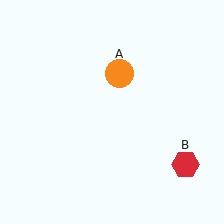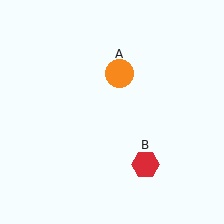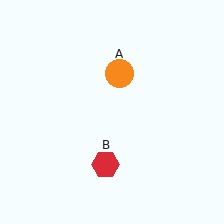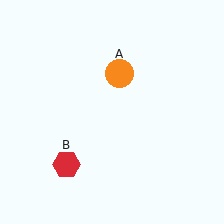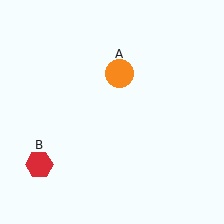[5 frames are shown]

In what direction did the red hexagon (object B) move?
The red hexagon (object B) moved left.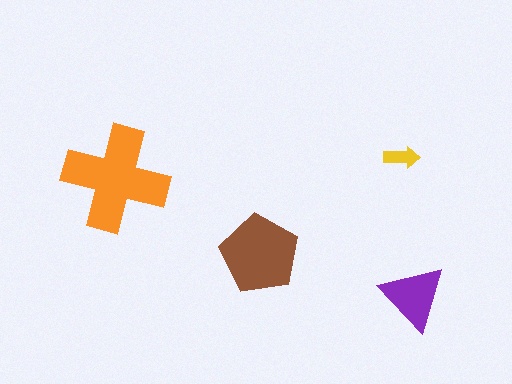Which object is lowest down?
The purple triangle is bottommost.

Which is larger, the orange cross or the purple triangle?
The orange cross.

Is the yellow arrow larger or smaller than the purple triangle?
Smaller.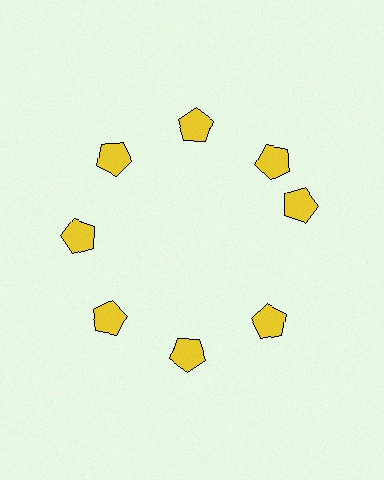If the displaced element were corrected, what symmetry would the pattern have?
It would have 8-fold rotational symmetry — the pattern would map onto itself every 45 degrees.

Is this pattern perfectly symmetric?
No. The 8 yellow pentagons are arranged in a ring, but one element near the 3 o'clock position is rotated out of alignment along the ring, breaking the 8-fold rotational symmetry.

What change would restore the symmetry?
The symmetry would be restored by rotating it back into even spacing with its neighbors so that all 8 pentagons sit at equal angles and equal distance from the center.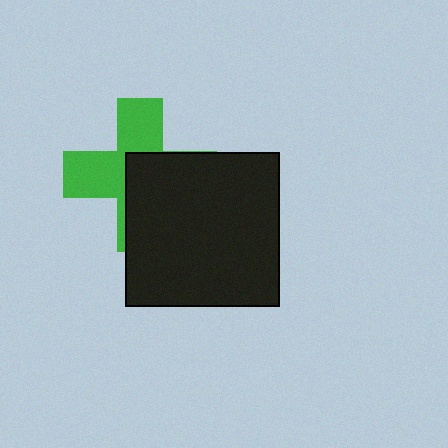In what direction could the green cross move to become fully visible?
The green cross could move toward the upper-left. That would shift it out from behind the black square entirely.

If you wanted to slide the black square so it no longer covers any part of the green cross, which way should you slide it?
Slide it toward the lower-right — that is the most direct way to separate the two shapes.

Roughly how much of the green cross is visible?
About half of it is visible (roughly 48%).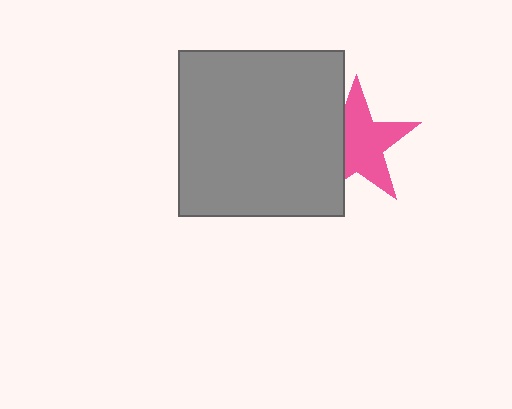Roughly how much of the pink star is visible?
Most of it is visible (roughly 66%).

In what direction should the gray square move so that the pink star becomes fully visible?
The gray square should move left. That is the shortest direction to clear the overlap and leave the pink star fully visible.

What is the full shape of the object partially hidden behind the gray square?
The partially hidden object is a pink star.